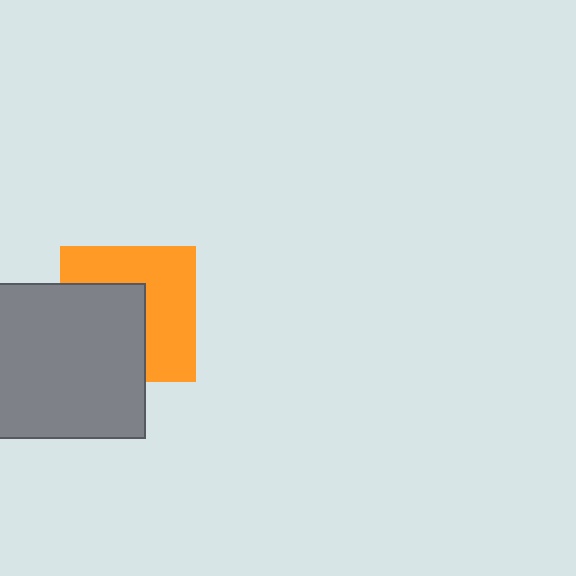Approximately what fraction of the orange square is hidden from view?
Roughly 46% of the orange square is hidden behind the gray square.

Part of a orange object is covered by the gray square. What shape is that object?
It is a square.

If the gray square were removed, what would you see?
You would see the complete orange square.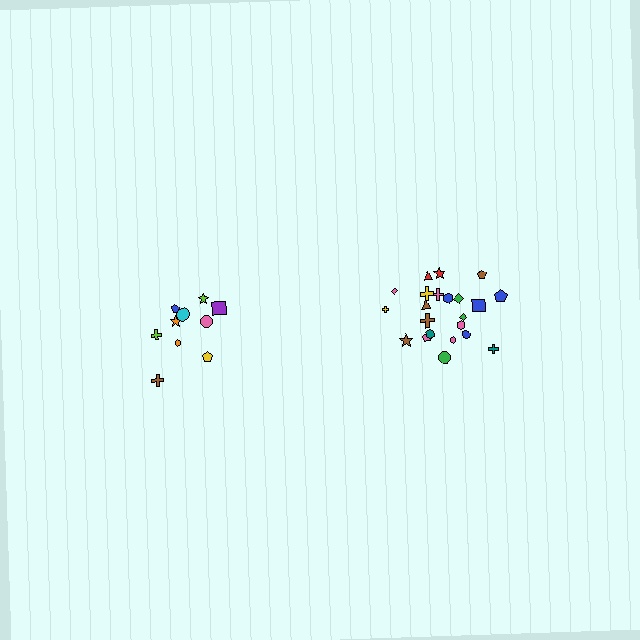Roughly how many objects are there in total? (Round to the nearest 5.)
Roughly 30 objects in total.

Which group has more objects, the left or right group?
The right group.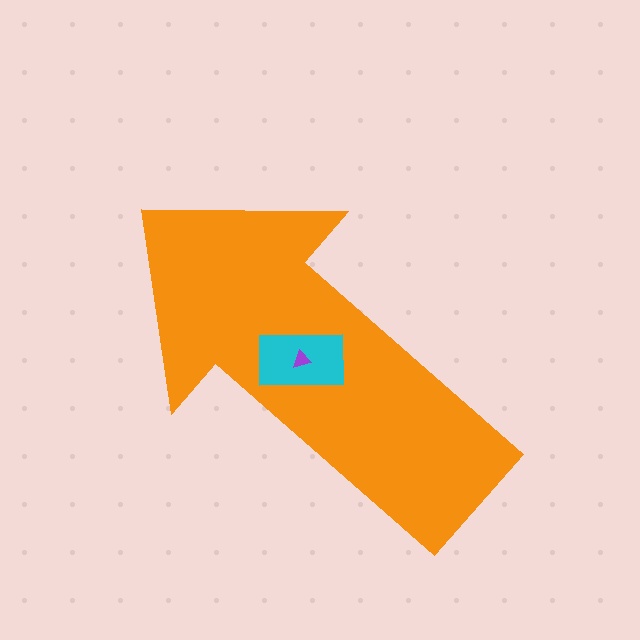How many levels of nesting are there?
3.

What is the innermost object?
The purple triangle.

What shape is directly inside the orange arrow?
The cyan rectangle.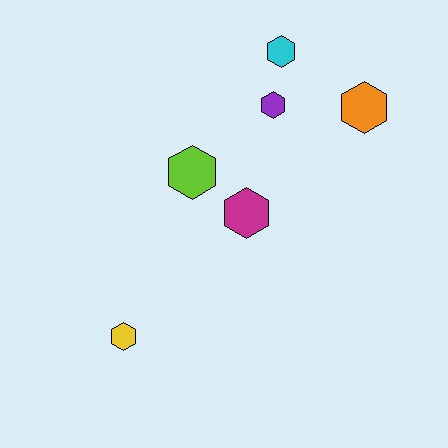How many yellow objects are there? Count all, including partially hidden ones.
There is 1 yellow object.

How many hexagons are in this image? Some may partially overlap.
There are 6 hexagons.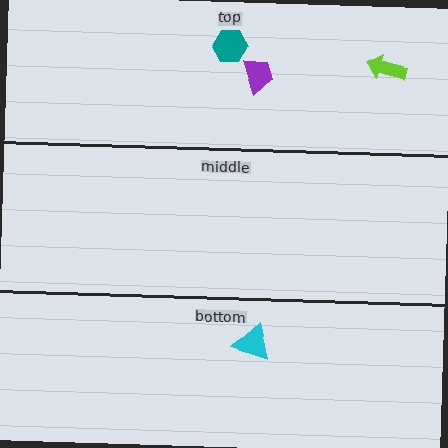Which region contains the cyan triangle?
The bottom region.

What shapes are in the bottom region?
The cyan triangle.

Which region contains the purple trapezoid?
The top region.